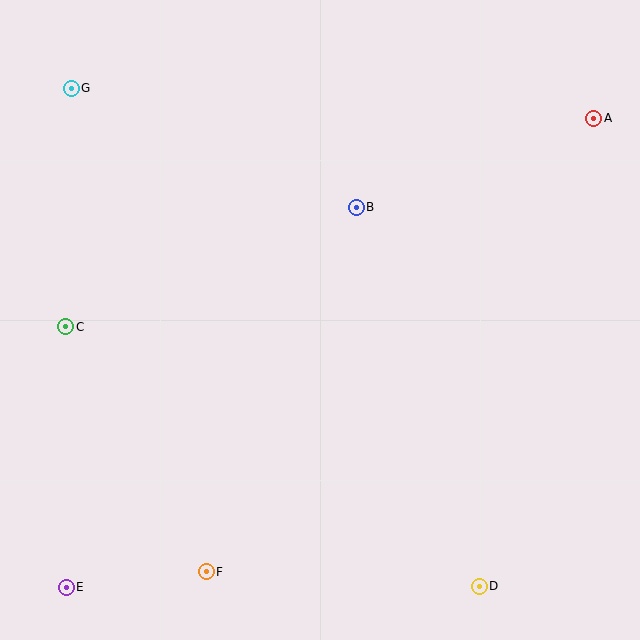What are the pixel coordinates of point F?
Point F is at (206, 572).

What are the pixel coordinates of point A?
Point A is at (594, 118).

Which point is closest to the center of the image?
Point B at (356, 207) is closest to the center.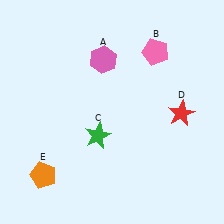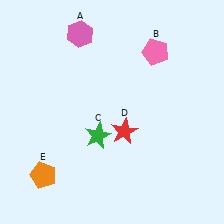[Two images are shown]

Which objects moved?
The objects that moved are: the pink hexagon (A), the red star (D).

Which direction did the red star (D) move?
The red star (D) moved left.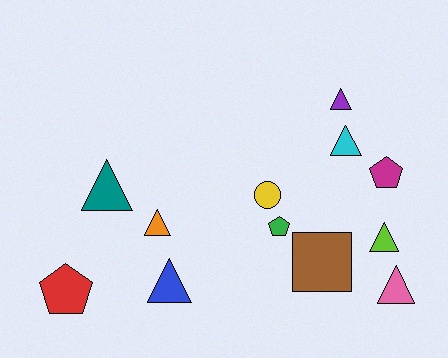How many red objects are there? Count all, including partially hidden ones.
There is 1 red object.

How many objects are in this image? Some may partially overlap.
There are 12 objects.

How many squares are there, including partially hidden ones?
There is 1 square.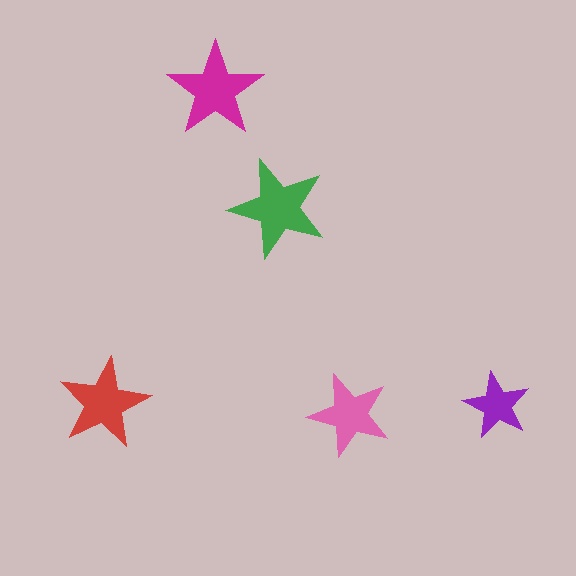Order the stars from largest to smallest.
the green one, the magenta one, the red one, the pink one, the purple one.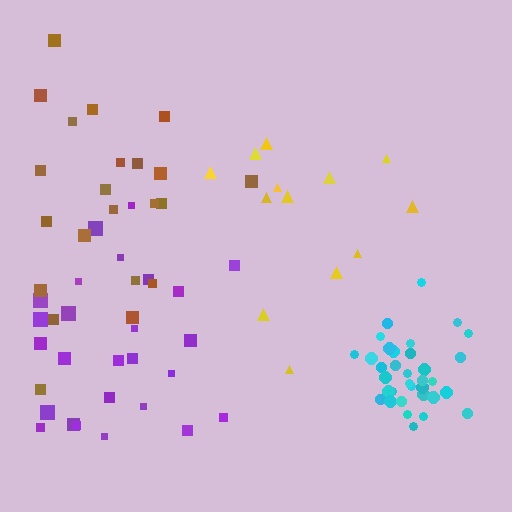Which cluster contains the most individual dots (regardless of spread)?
Cyan (34).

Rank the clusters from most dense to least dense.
cyan, purple, brown, yellow.